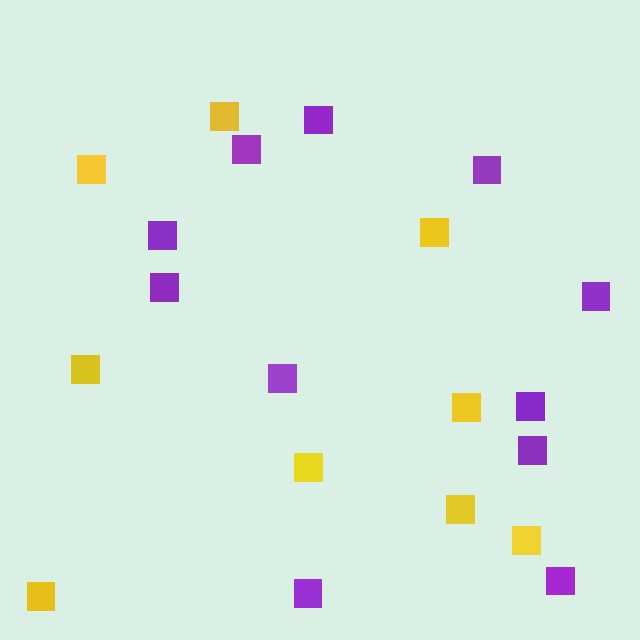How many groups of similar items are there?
There are 2 groups: one group of purple squares (11) and one group of yellow squares (9).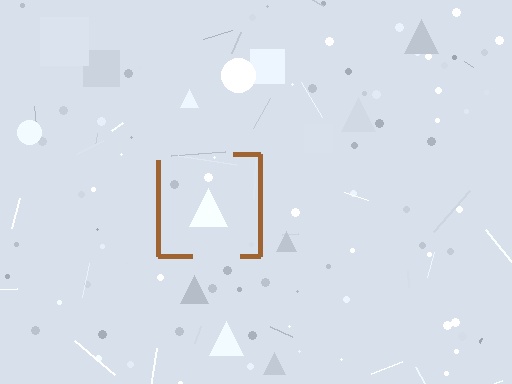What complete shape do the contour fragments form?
The contour fragments form a square.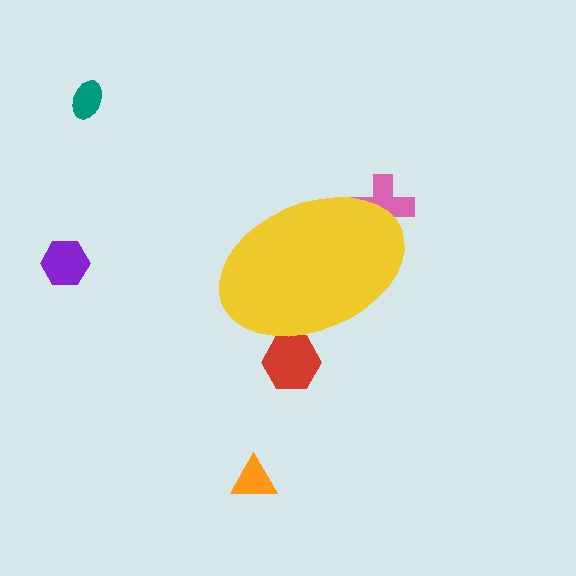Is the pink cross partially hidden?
Yes, the pink cross is partially hidden behind the yellow ellipse.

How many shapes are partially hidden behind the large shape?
2 shapes are partially hidden.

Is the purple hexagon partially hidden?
No, the purple hexagon is fully visible.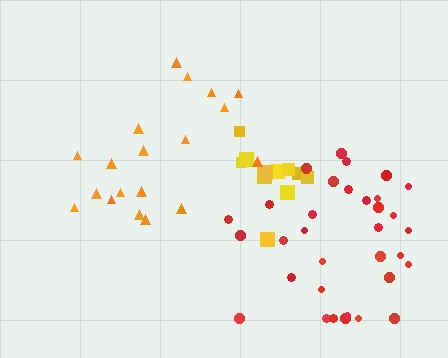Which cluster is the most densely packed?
Yellow.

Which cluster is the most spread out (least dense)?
Orange.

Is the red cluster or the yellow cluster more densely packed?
Yellow.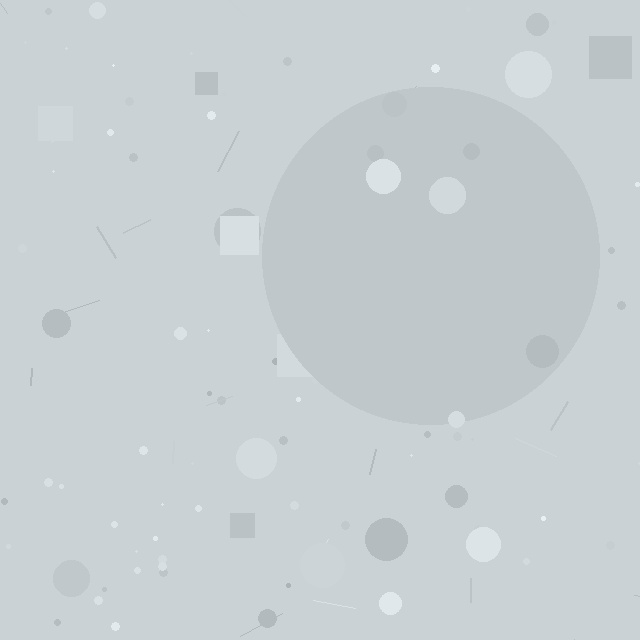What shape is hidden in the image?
A circle is hidden in the image.